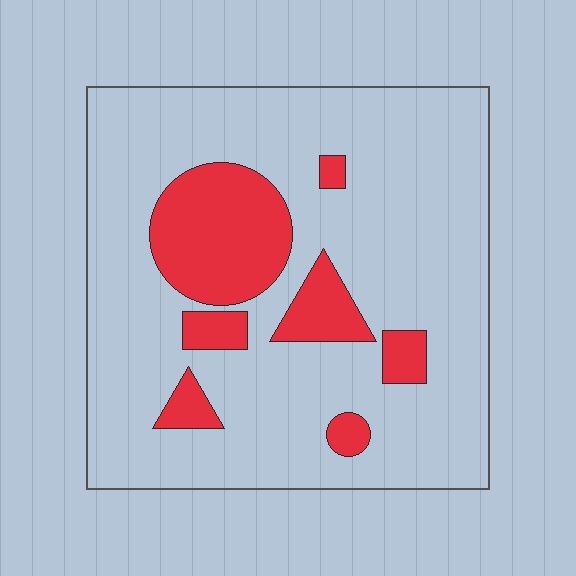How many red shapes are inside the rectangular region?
7.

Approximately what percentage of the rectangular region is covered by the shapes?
Approximately 20%.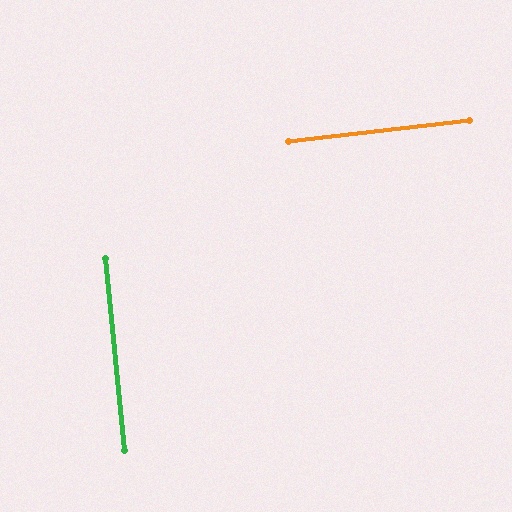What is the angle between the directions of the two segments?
Approximately 89 degrees.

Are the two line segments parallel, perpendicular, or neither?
Perpendicular — they meet at approximately 89°.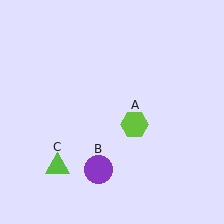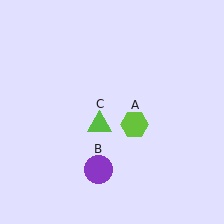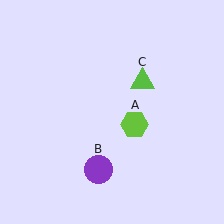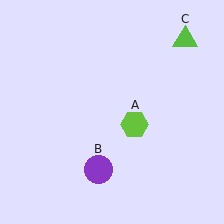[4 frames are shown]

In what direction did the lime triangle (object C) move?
The lime triangle (object C) moved up and to the right.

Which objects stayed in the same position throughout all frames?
Lime hexagon (object A) and purple circle (object B) remained stationary.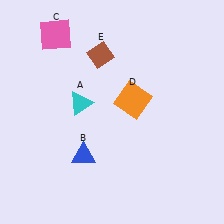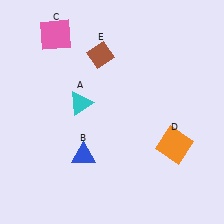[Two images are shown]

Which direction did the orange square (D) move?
The orange square (D) moved down.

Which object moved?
The orange square (D) moved down.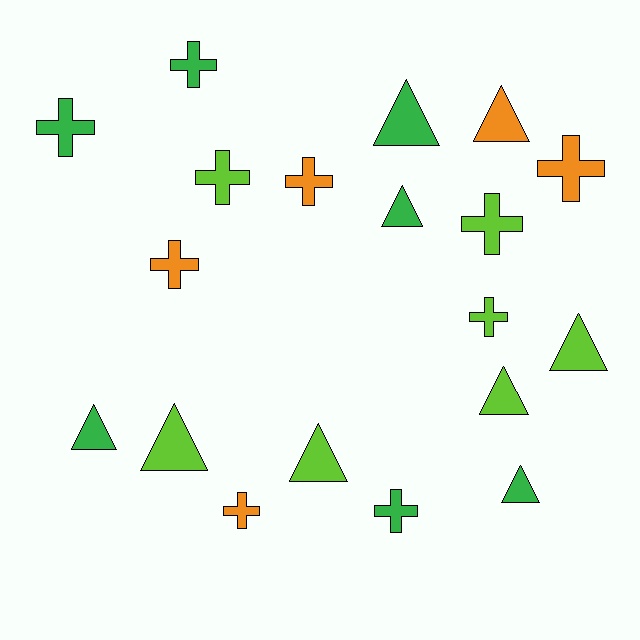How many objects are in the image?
There are 19 objects.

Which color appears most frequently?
Green, with 7 objects.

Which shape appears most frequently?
Cross, with 10 objects.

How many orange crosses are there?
There are 4 orange crosses.